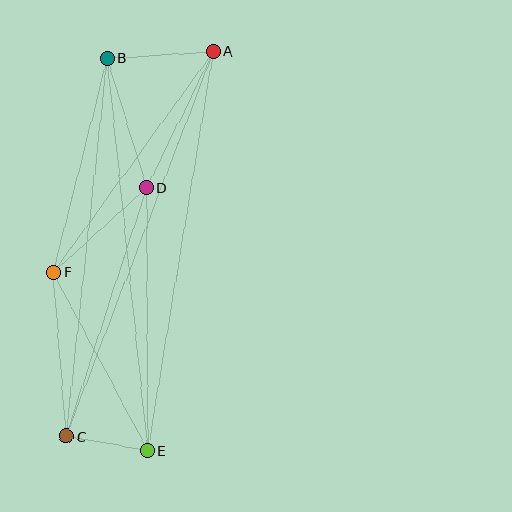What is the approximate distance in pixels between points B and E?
The distance between B and E is approximately 394 pixels.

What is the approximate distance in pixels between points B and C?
The distance between B and C is approximately 380 pixels.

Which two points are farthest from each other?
Points A and C are farthest from each other.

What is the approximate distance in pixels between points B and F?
The distance between B and F is approximately 221 pixels.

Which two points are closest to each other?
Points C and E are closest to each other.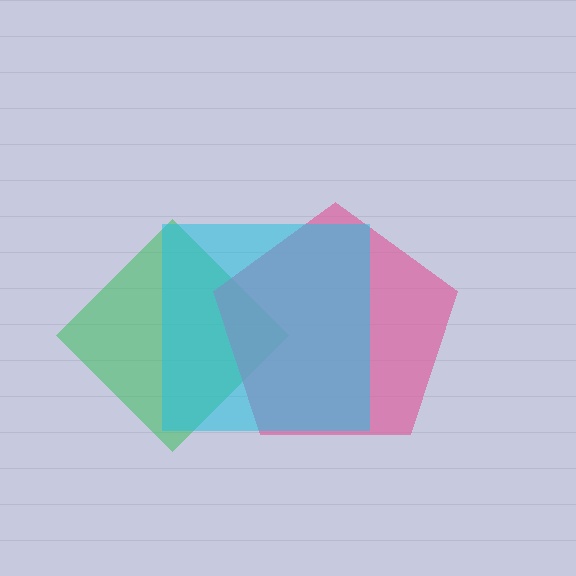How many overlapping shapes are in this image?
There are 3 overlapping shapes in the image.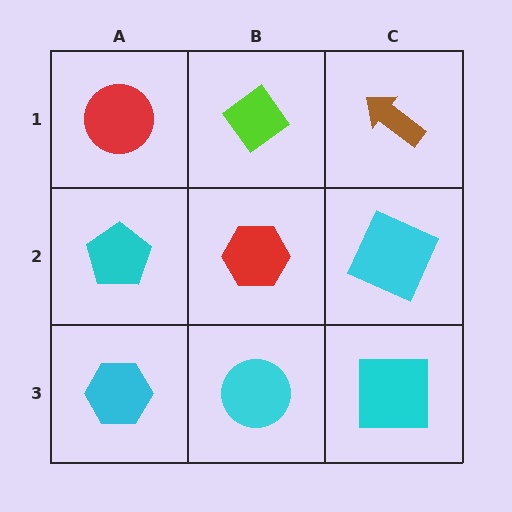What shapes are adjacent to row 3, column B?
A red hexagon (row 2, column B), a cyan hexagon (row 3, column A), a cyan square (row 3, column C).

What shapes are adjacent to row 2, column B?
A lime diamond (row 1, column B), a cyan circle (row 3, column B), a cyan pentagon (row 2, column A), a cyan square (row 2, column C).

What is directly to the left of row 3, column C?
A cyan circle.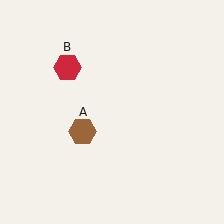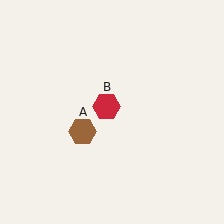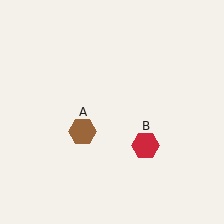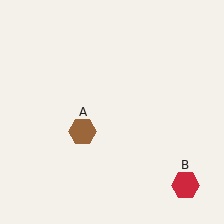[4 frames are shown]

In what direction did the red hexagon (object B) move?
The red hexagon (object B) moved down and to the right.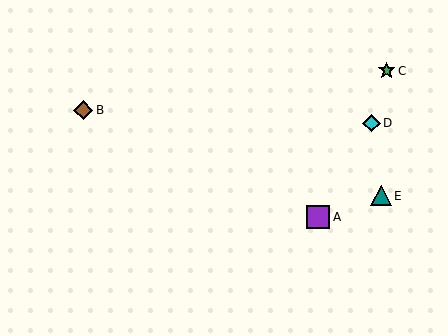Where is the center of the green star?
The center of the green star is at (387, 71).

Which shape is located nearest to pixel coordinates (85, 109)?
The brown diamond (labeled B) at (83, 110) is nearest to that location.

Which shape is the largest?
The purple square (labeled A) is the largest.